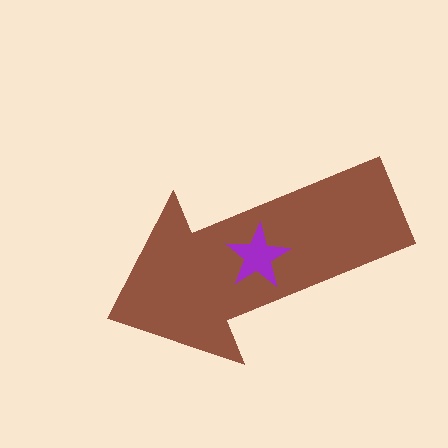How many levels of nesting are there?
2.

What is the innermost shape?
The purple star.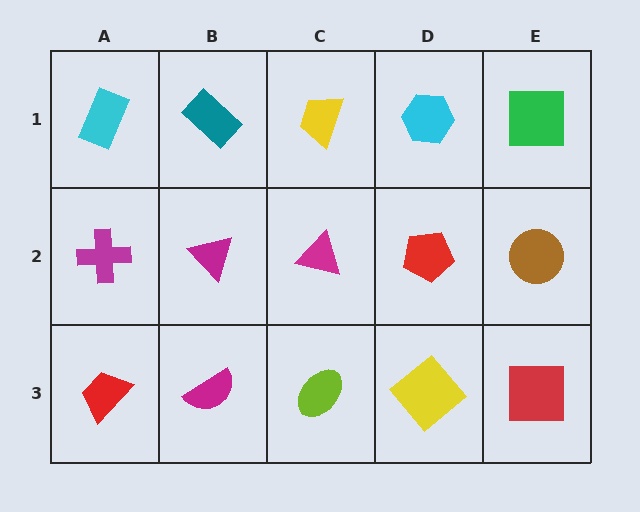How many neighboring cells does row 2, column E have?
3.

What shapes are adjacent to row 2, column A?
A cyan rectangle (row 1, column A), a red trapezoid (row 3, column A), a magenta triangle (row 2, column B).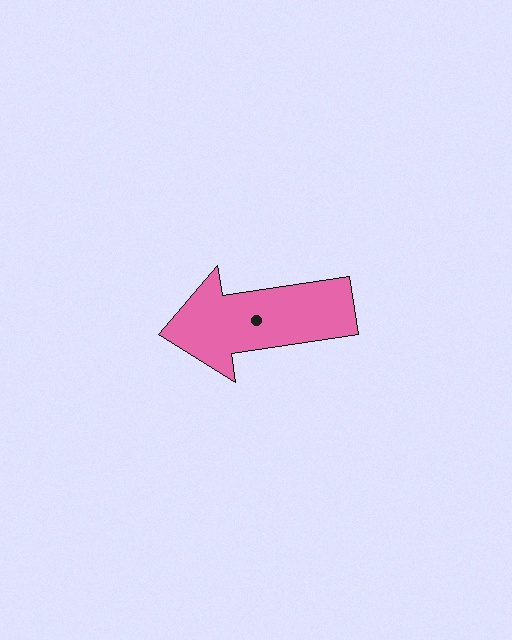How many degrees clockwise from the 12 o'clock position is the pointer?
Approximately 262 degrees.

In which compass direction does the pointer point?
West.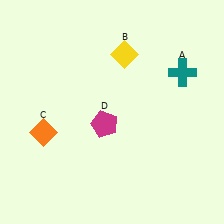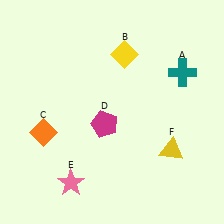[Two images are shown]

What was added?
A pink star (E), a yellow triangle (F) were added in Image 2.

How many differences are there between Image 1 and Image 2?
There are 2 differences between the two images.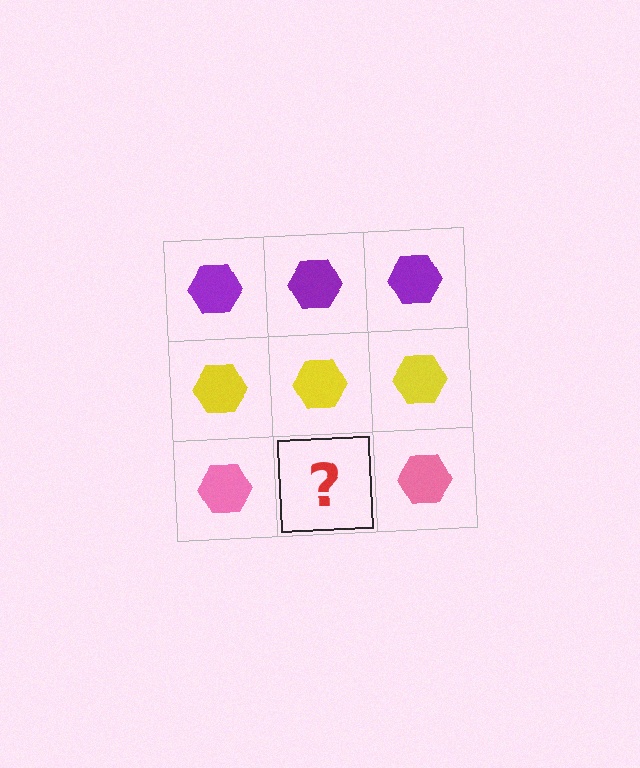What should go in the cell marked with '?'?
The missing cell should contain a pink hexagon.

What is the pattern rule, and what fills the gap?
The rule is that each row has a consistent color. The gap should be filled with a pink hexagon.